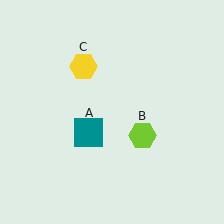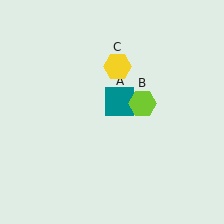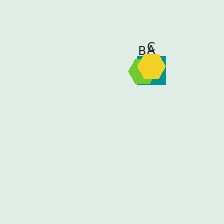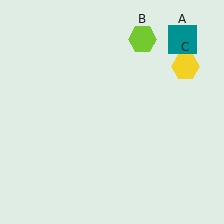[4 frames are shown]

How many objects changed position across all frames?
3 objects changed position: teal square (object A), lime hexagon (object B), yellow hexagon (object C).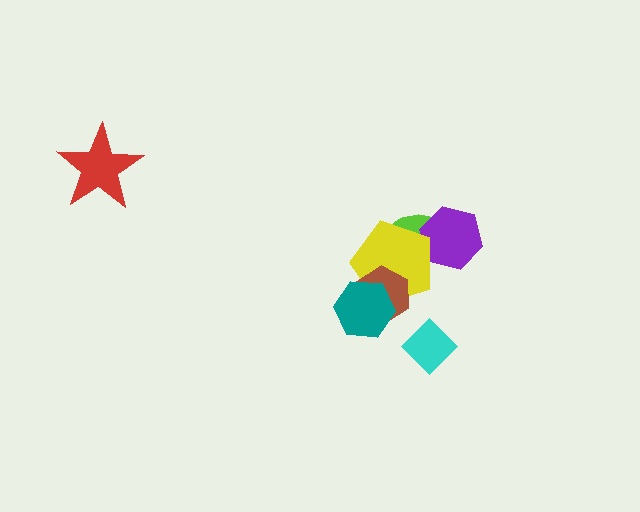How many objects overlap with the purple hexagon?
2 objects overlap with the purple hexagon.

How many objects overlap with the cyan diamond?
0 objects overlap with the cyan diamond.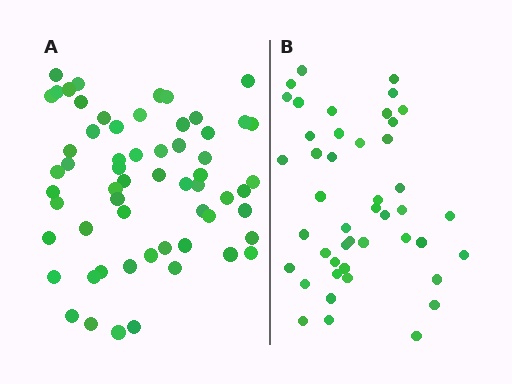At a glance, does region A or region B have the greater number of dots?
Region A (the left region) has more dots.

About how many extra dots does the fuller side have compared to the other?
Region A has approximately 15 more dots than region B.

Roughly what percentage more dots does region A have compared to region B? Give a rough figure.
About 35% more.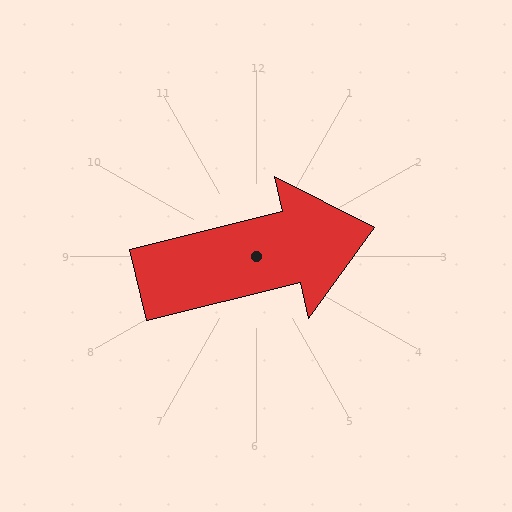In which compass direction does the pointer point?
East.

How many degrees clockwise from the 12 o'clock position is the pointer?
Approximately 76 degrees.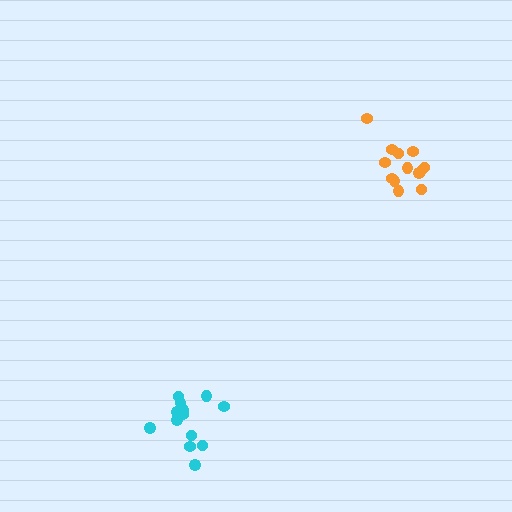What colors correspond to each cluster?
The clusters are colored: cyan, orange.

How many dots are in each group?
Group 1: 13 dots, Group 2: 13 dots (26 total).